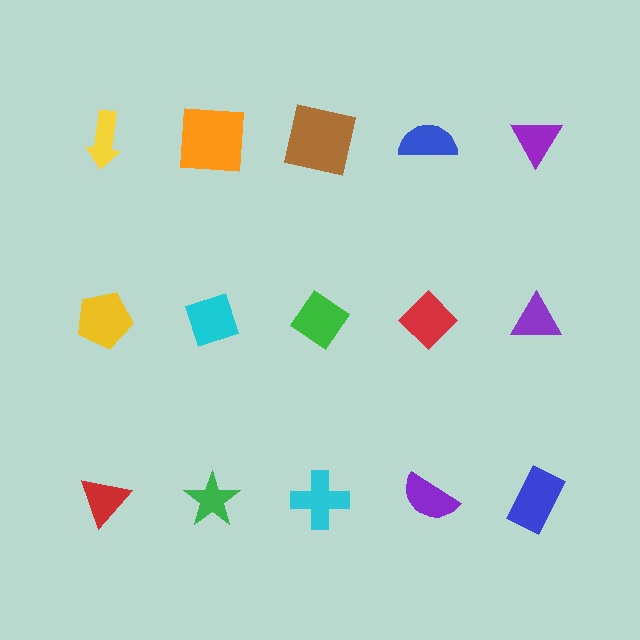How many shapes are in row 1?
5 shapes.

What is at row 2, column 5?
A purple triangle.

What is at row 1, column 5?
A purple triangle.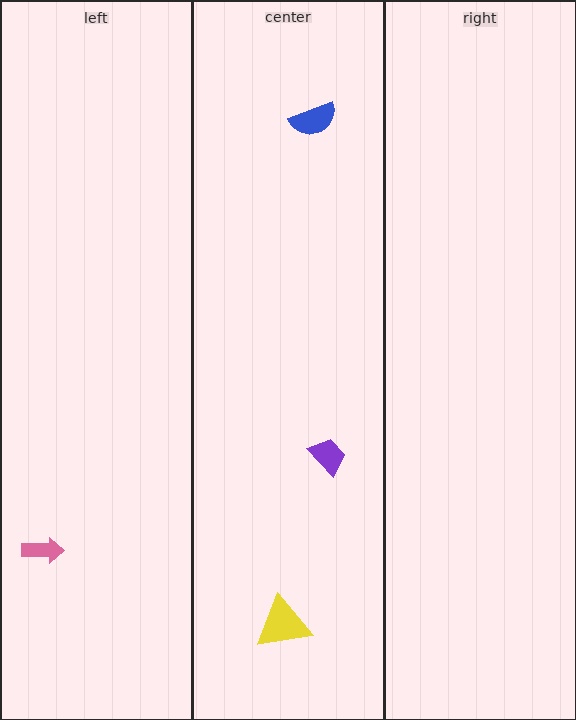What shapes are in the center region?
The yellow triangle, the blue semicircle, the purple trapezoid.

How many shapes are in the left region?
1.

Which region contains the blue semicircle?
The center region.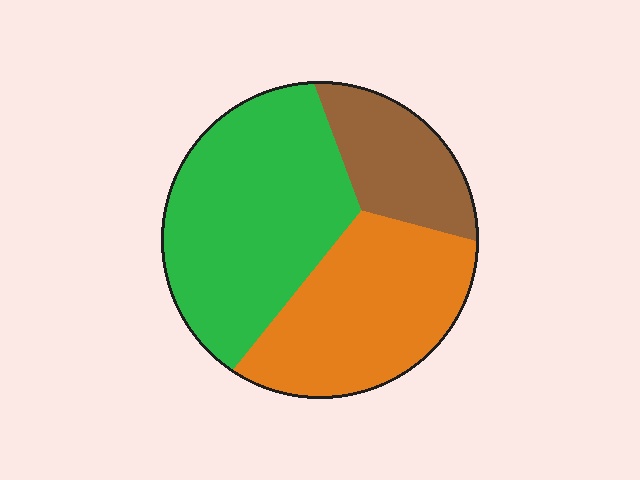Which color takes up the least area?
Brown, at roughly 20%.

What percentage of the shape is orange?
Orange takes up about three eighths (3/8) of the shape.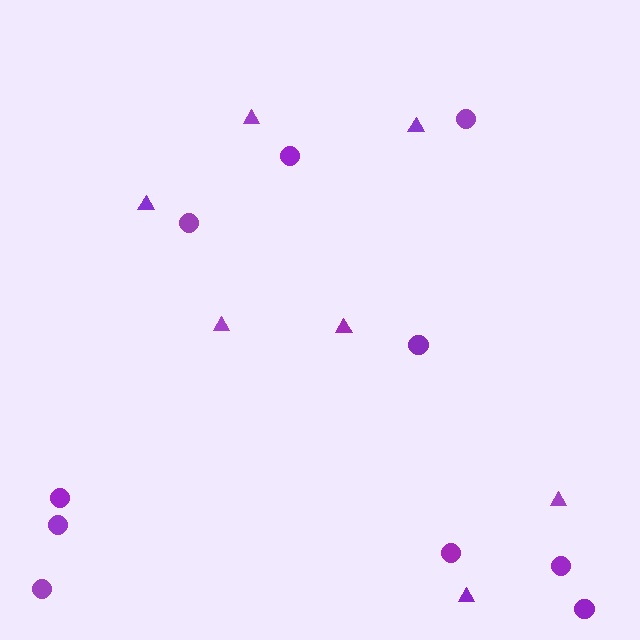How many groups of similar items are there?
There are 2 groups: one group of circles (10) and one group of triangles (7).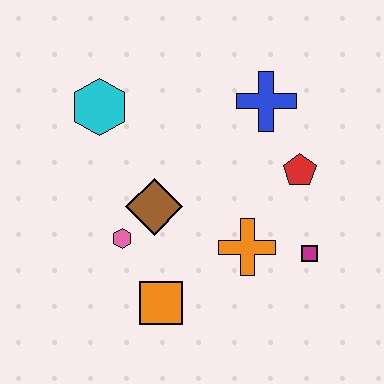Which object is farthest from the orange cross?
The cyan hexagon is farthest from the orange cross.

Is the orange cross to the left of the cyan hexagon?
No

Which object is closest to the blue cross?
The red pentagon is closest to the blue cross.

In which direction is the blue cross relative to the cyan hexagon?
The blue cross is to the right of the cyan hexagon.